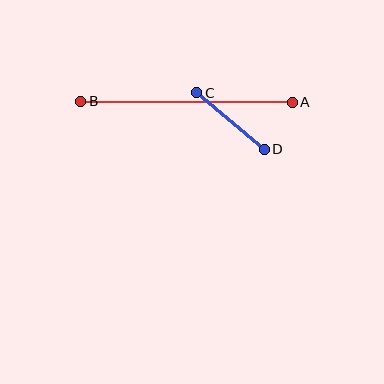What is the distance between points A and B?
The distance is approximately 212 pixels.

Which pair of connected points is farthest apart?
Points A and B are farthest apart.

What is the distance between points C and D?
The distance is approximately 88 pixels.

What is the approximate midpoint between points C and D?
The midpoint is at approximately (231, 121) pixels.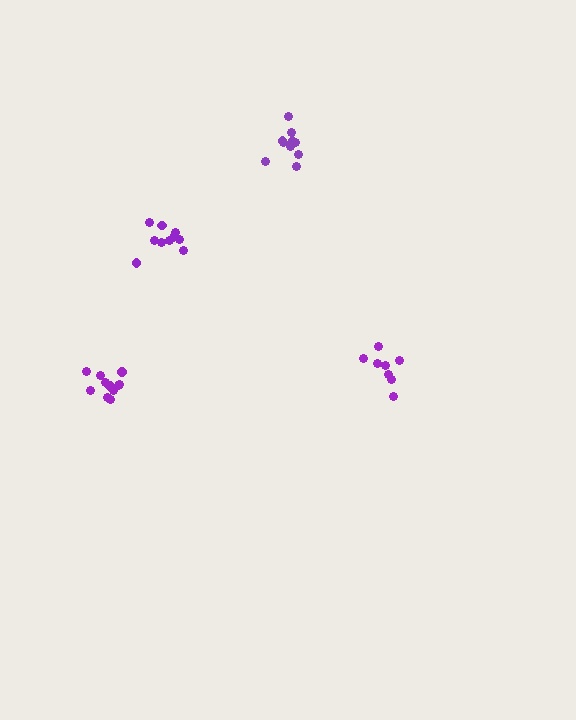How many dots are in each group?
Group 1: 10 dots, Group 2: 10 dots, Group 3: 12 dots, Group 4: 8 dots (40 total).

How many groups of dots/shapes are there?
There are 4 groups.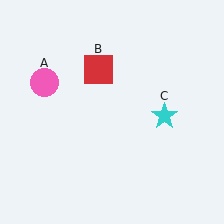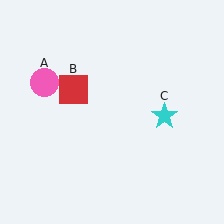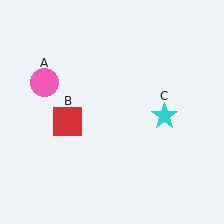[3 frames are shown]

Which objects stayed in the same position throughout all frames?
Pink circle (object A) and cyan star (object C) remained stationary.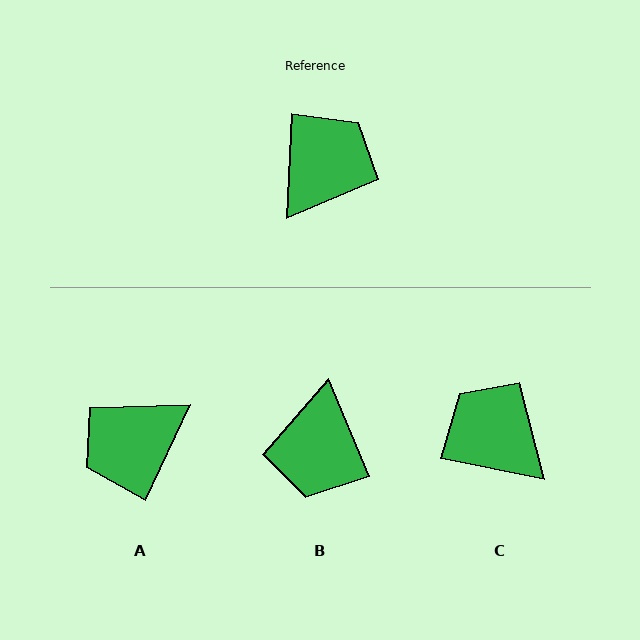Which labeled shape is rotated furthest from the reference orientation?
A, about 158 degrees away.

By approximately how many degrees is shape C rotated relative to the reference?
Approximately 81 degrees counter-clockwise.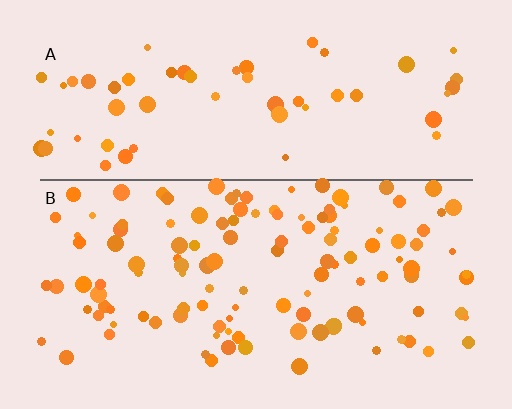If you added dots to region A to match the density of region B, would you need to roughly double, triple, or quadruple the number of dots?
Approximately double.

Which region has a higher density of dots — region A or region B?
B (the bottom).